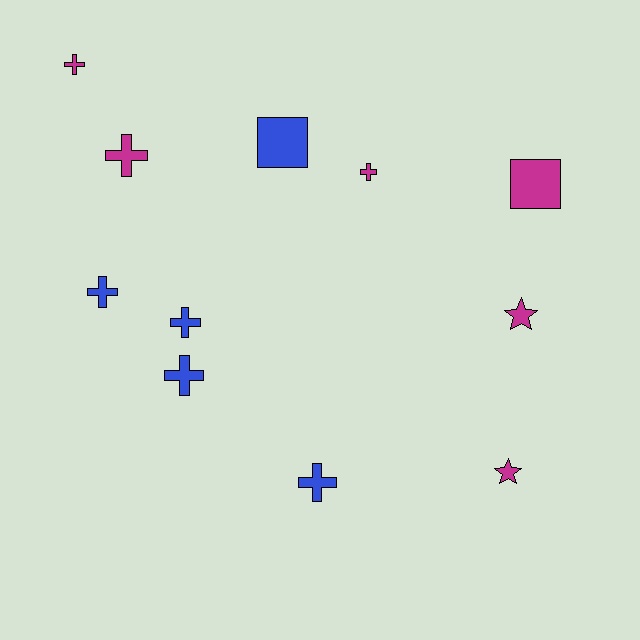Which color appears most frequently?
Magenta, with 6 objects.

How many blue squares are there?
There is 1 blue square.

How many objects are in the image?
There are 11 objects.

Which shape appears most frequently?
Cross, with 7 objects.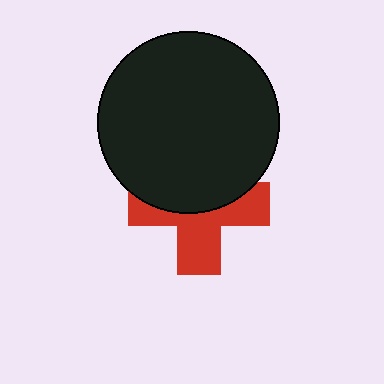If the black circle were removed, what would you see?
You would see the complete red cross.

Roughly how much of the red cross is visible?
About half of it is visible (roughly 51%).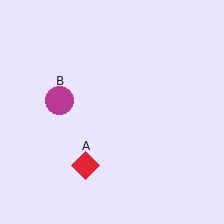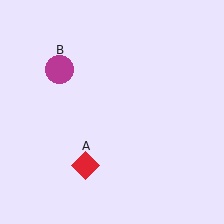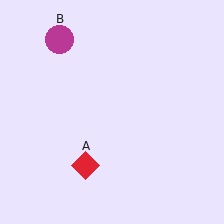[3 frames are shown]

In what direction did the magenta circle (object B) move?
The magenta circle (object B) moved up.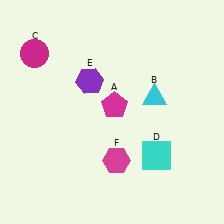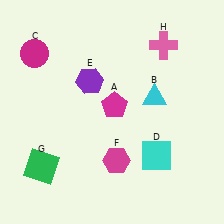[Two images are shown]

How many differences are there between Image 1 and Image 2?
There are 2 differences between the two images.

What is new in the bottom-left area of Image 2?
A green square (G) was added in the bottom-left area of Image 2.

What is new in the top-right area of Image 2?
A pink cross (H) was added in the top-right area of Image 2.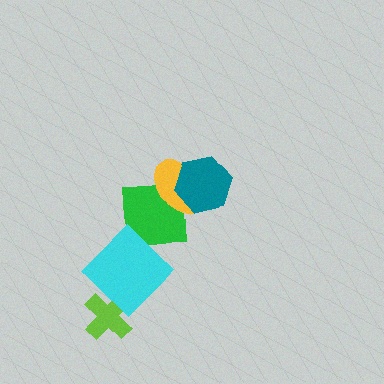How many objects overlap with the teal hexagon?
2 objects overlap with the teal hexagon.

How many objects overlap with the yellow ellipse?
2 objects overlap with the yellow ellipse.